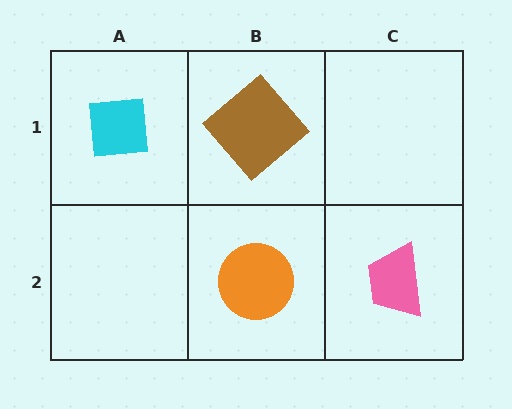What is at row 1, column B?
A brown diamond.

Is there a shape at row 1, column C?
No, that cell is empty.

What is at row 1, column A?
A cyan square.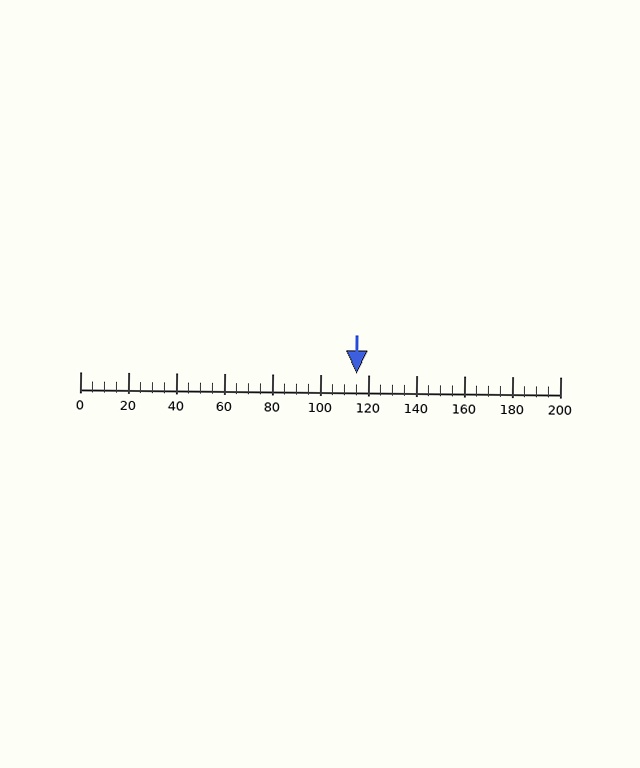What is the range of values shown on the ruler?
The ruler shows values from 0 to 200.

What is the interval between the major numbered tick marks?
The major tick marks are spaced 20 units apart.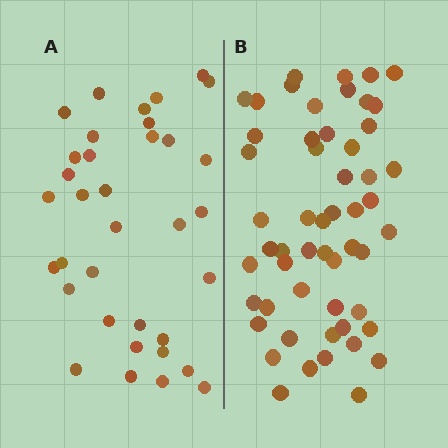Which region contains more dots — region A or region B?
Region B (the right region) has more dots.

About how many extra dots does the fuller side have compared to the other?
Region B has approximately 20 more dots than region A.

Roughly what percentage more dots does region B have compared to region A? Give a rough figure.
About 55% more.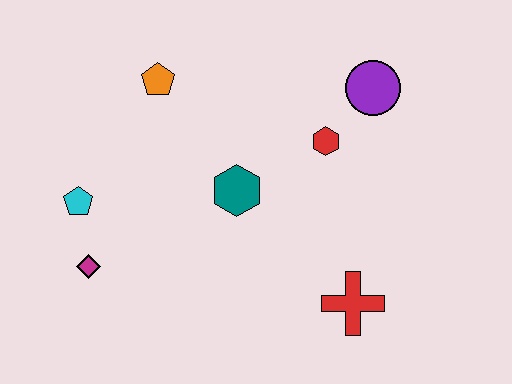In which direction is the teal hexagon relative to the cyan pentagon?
The teal hexagon is to the right of the cyan pentagon.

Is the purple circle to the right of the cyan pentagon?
Yes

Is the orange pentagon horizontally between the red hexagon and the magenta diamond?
Yes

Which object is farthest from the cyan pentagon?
The purple circle is farthest from the cyan pentagon.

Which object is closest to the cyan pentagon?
The magenta diamond is closest to the cyan pentagon.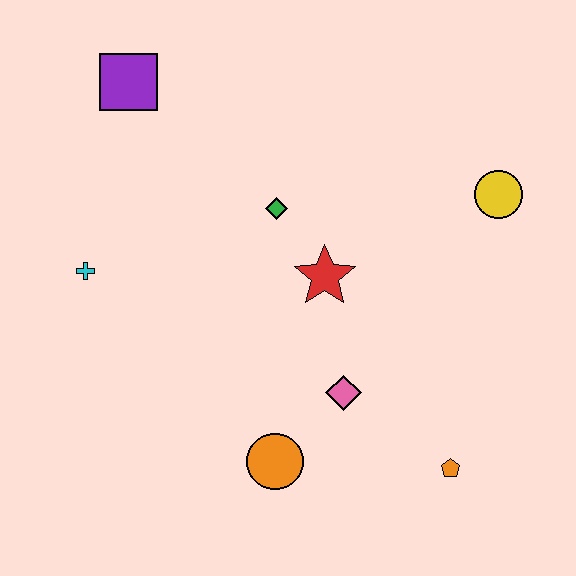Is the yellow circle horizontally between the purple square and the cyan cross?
No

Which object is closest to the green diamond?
The red star is closest to the green diamond.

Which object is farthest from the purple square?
The orange pentagon is farthest from the purple square.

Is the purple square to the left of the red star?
Yes